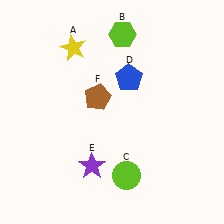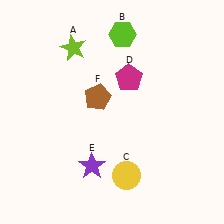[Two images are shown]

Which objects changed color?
A changed from yellow to lime. C changed from lime to yellow. D changed from blue to magenta.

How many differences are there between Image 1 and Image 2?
There are 3 differences between the two images.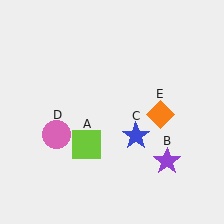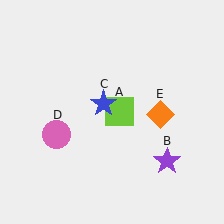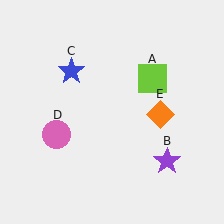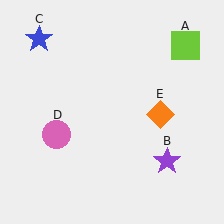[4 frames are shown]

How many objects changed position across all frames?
2 objects changed position: lime square (object A), blue star (object C).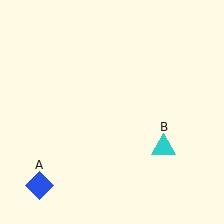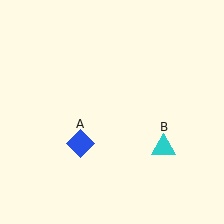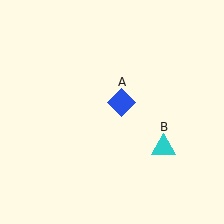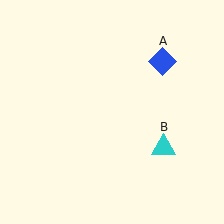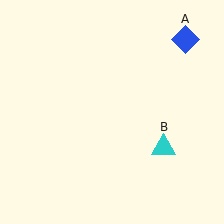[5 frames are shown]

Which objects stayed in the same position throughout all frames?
Cyan triangle (object B) remained stationary.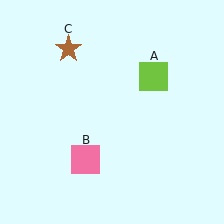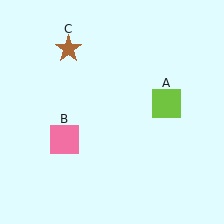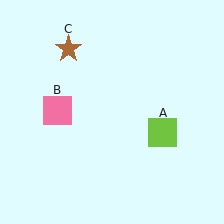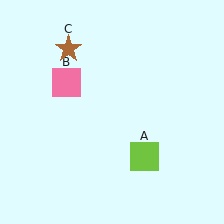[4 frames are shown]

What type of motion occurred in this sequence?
The lime square (object A), pink square (object B) rotated clockwise around the center of the scene.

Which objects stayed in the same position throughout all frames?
Brown star (object C) remained stationary.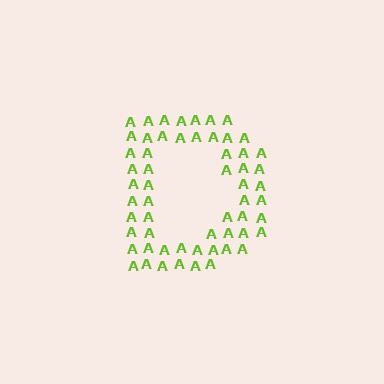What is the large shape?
The large shape is the letter D.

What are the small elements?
The small elements are letter A's.